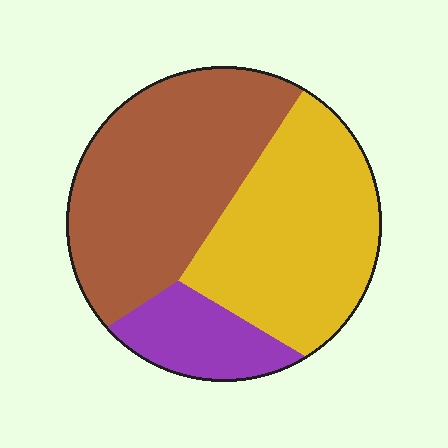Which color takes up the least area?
Purple, at roughly 15%.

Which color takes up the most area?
Brown, at roughly 45%.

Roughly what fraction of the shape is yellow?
Yellow covers 41% of the shape.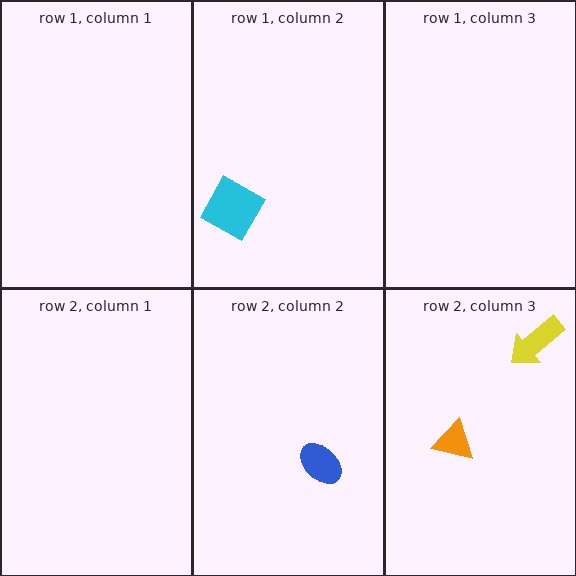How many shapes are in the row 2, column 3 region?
2.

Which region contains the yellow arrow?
The row 2, column 3 region.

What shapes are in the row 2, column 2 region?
The blue ellipse.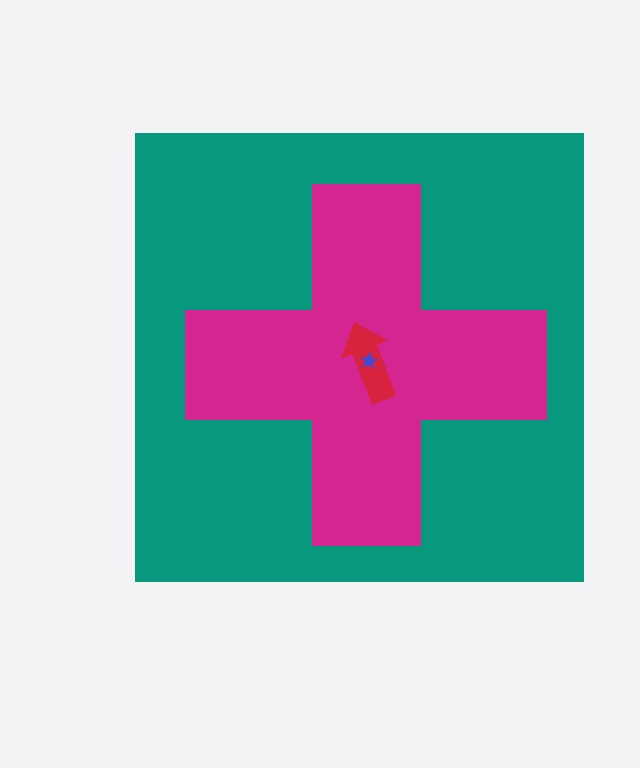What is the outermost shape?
The teal square.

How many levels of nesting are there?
4.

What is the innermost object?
The blue star.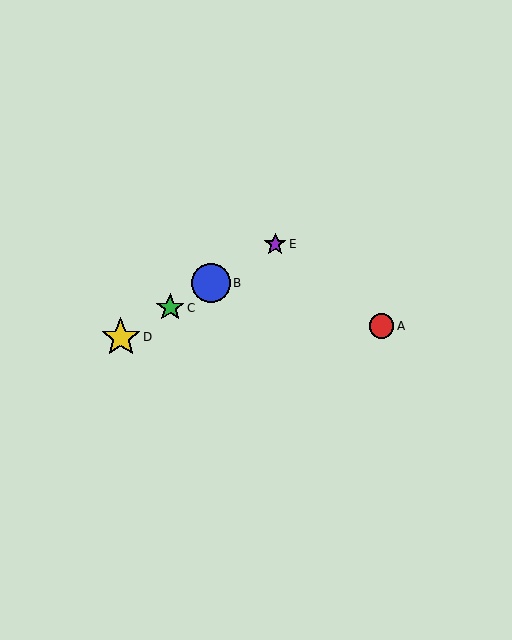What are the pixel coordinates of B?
Object B is at (211, 283).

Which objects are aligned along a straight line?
Objects B, C, D, E are aligned along a straight line.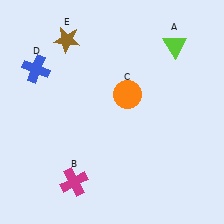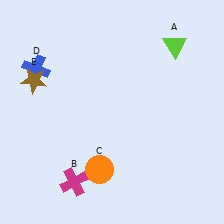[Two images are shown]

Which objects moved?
The objects that moved are: the orange circle (C), the brown star (E).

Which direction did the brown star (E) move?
The brown star (E) moved down.